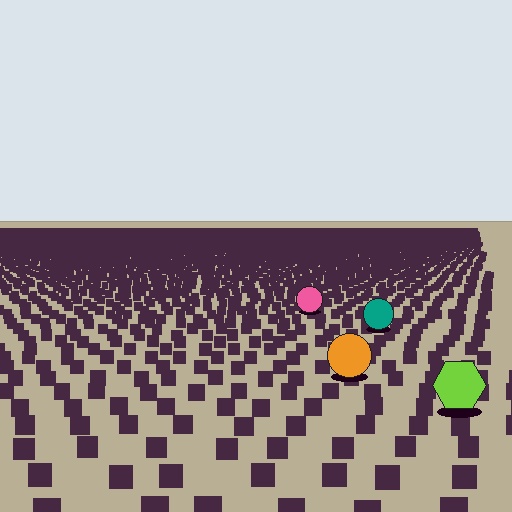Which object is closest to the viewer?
The lime hexagon is closest. The texture marks near it are larger and more spread out.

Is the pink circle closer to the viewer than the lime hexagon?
No. The lime hexagon is closer — you can tell from the texture gradient: the ground texture is coarser near it.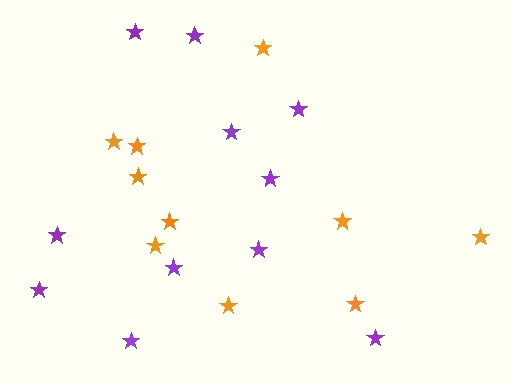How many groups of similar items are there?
There are 2 groups: one group of orange stars (10) and one group of purple stars (11).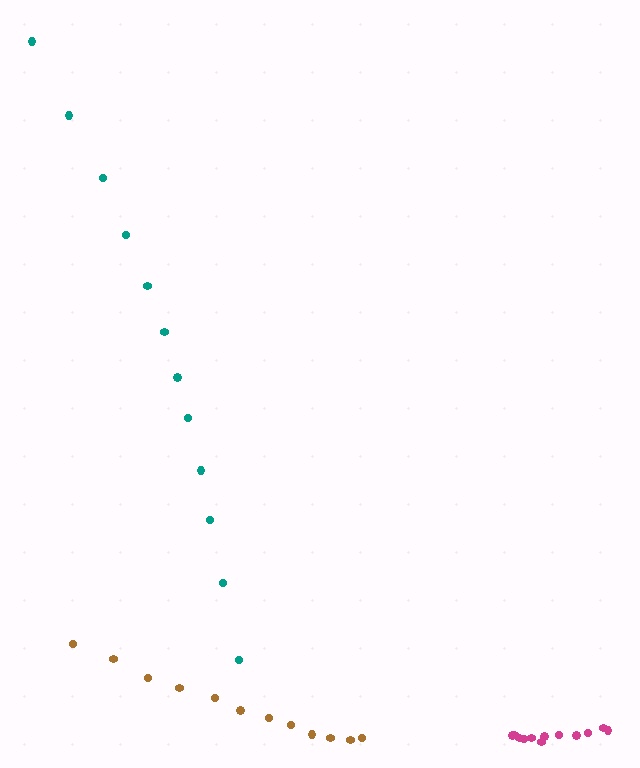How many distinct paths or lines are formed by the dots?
There are 3 distinct paths.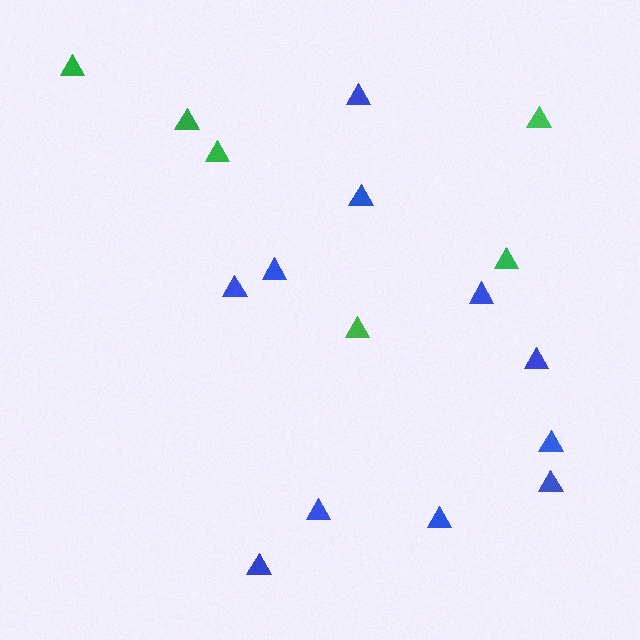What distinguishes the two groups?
There are 2 groups: one group of blue triangles (11) and one group of green triangles (6).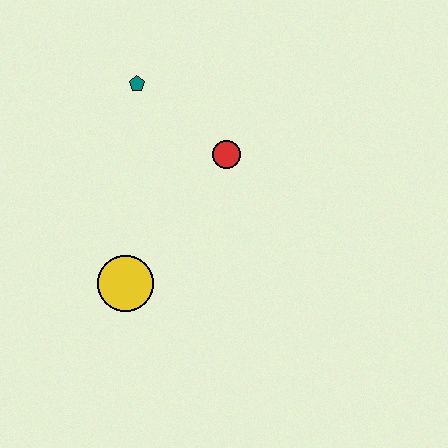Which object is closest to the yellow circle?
The red circle is closest to the yellow circle.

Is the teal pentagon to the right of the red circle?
No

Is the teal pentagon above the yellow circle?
Yes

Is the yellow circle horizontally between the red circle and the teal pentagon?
No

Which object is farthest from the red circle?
The yellow circle is farthest from the red circle.